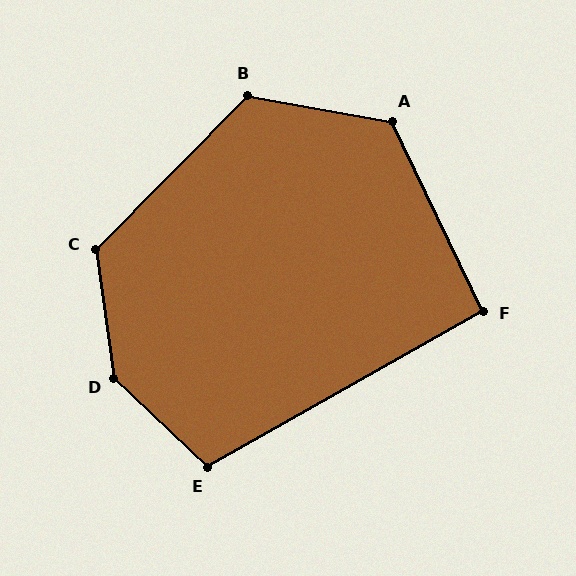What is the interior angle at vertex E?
Approximately 107 degrees (obtuse).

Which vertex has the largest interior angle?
D, at approximately 141 degrees.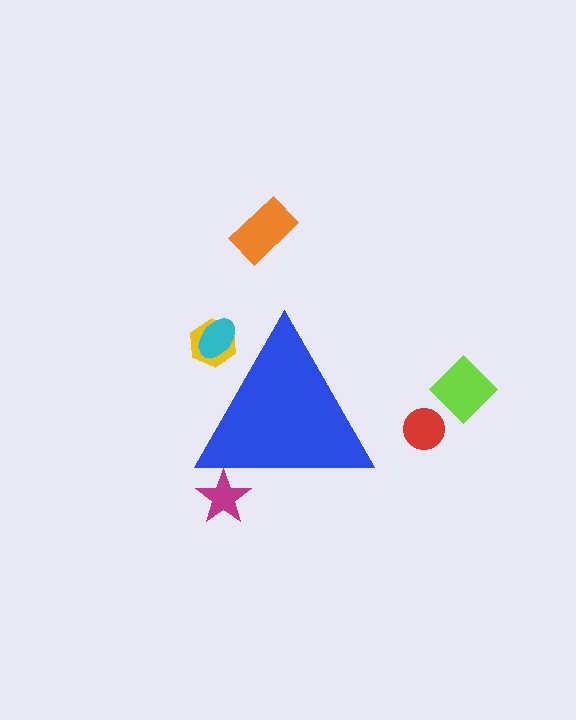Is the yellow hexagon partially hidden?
Yes, the yellow hexagon is partially hidden behind the blue triangle.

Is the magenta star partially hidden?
Yes, the magenta star is partially hidden behind the blue triangle.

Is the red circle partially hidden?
No, the red circle is fully visible.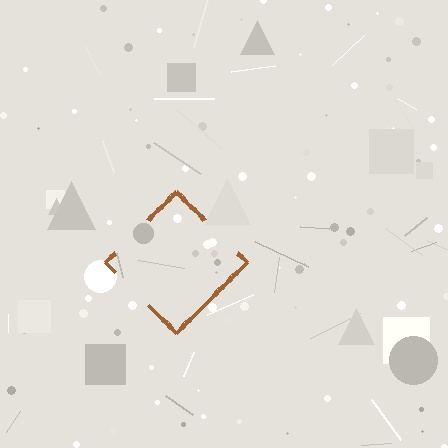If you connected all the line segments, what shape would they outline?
They would outline a diamond.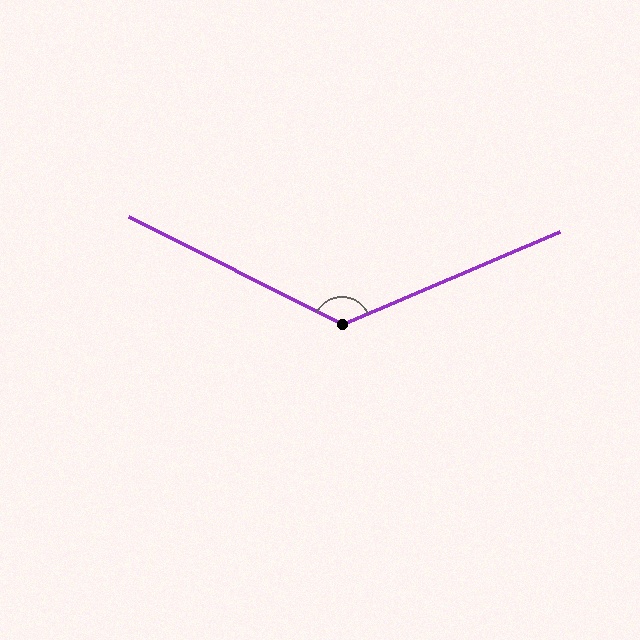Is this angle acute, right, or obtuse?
It is obtuse.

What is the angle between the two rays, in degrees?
Approximately 130 degrees.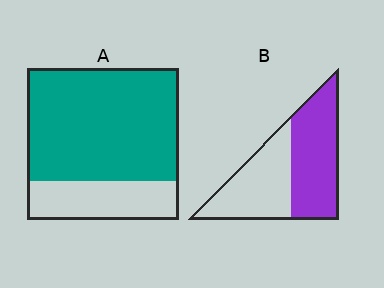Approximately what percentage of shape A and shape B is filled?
A is approximately 75% and B is approximately 55%.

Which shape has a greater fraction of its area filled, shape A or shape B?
Shape A.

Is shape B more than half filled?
Roughly half.